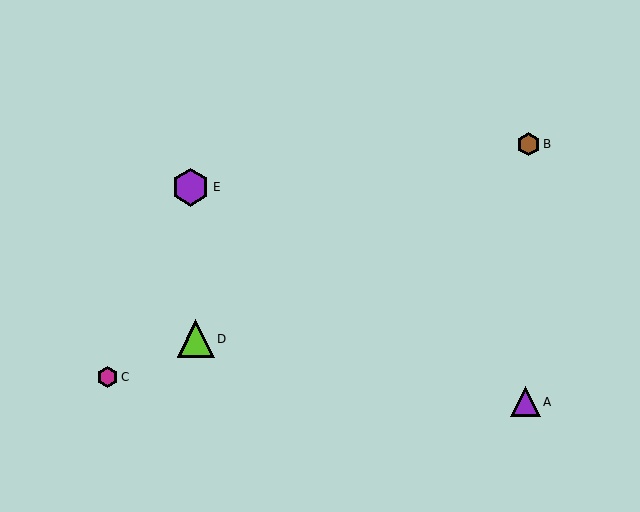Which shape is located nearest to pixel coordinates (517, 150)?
The brown hexagon (labeled B) at (528, 145) is nearest to that location.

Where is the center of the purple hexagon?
The center of the purple hexagon is at (191, 187).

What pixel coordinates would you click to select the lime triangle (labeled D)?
Click at (196, 338) to select the lime triangle D.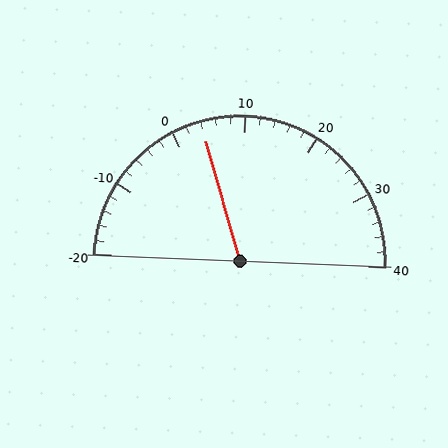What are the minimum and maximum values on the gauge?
The gauge ranges from -20 to 40.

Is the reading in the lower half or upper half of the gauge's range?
The reading is in the lower half of the range (-20 to 40).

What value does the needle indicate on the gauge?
The needle indicates approximately 4.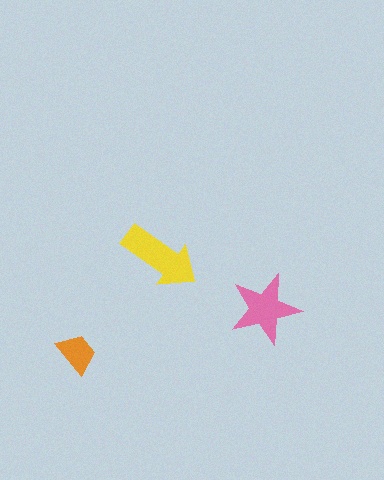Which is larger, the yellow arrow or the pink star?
The yellow arrow.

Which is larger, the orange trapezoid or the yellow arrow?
The yellow arrow.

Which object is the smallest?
The orange trapezoid.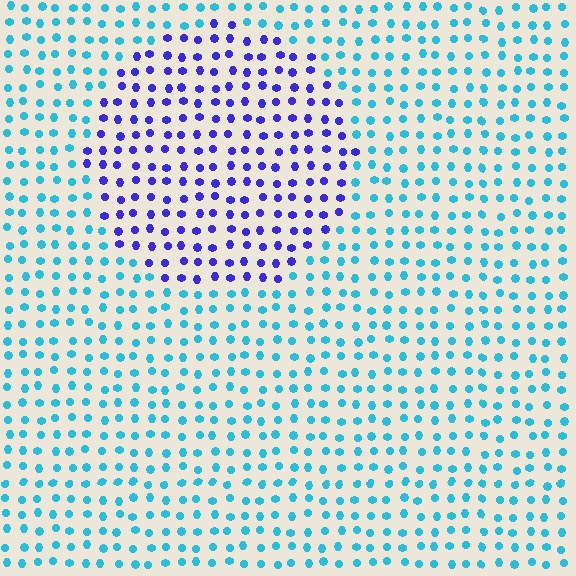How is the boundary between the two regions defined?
The boundary is defined purely by a slight shift in hue (about 57 degrees). Spacing, size, and orientation are identical on both sides.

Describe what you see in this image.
The image is filled with small cyan elements in a uniform arrangement. A circle-shaped region is visible where the elements are tinted to a slightly different hue, forming a subtle color boundary.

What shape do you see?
I see a circle.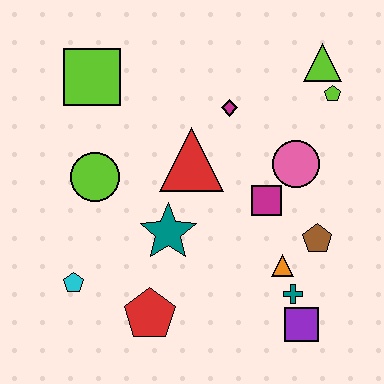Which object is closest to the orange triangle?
The teal cross is closest to the orange triangle.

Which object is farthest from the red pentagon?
The lime triangle is farthest from the red pentagon.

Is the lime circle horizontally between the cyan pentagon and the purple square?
Yes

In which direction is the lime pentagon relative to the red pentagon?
The lime pentagon is above the red pentagon.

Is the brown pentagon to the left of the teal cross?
No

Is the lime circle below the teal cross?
No